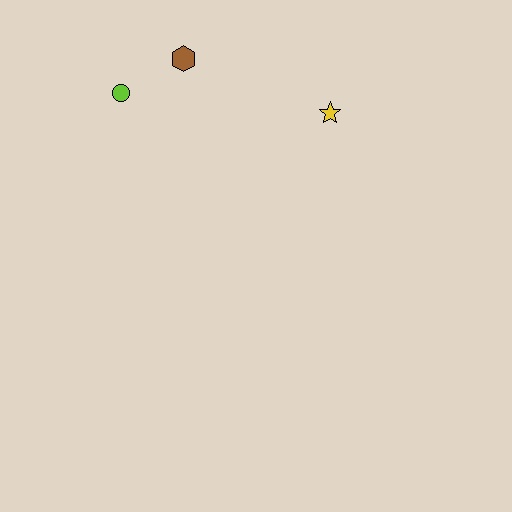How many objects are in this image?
There are 3 objects.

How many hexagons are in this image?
There is 1 hexagon.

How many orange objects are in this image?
There are no orange objects.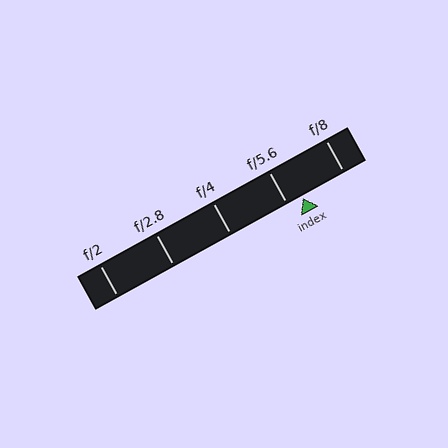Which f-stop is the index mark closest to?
The index mark is closest to f/5.6.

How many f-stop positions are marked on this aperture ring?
There are 5 f-stop positions marked.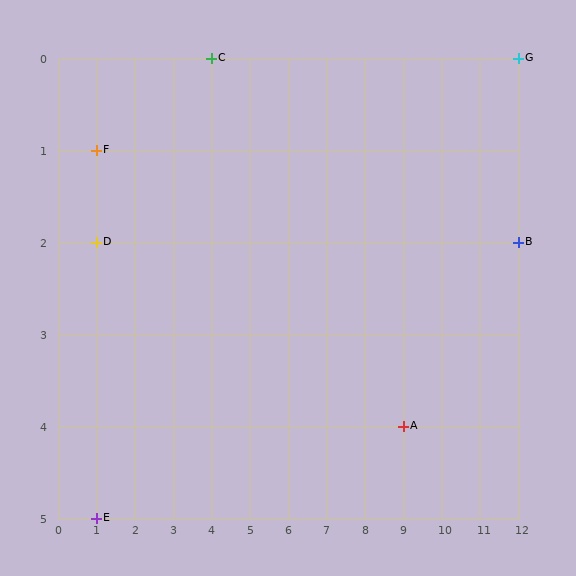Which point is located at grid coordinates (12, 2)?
Point B is at (12, 2).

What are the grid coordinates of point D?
Point D is at grid coordinates (1, 2).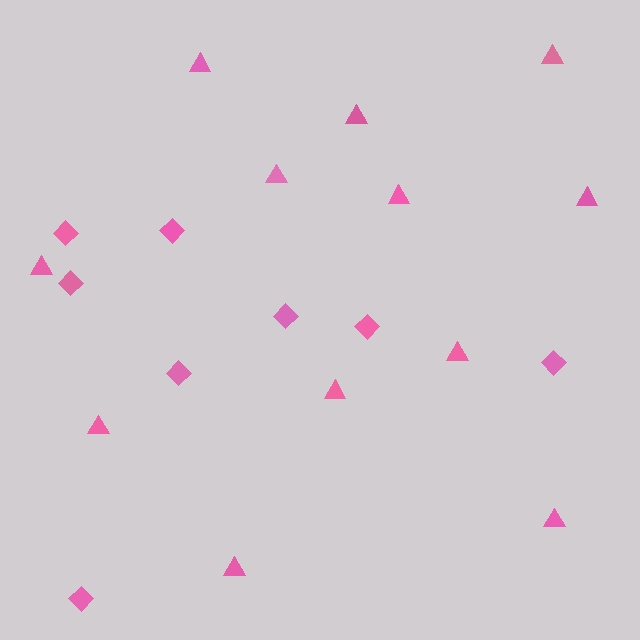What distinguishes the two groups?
There are 2 groups: one group of triangles (12) and one group of diamonds (8).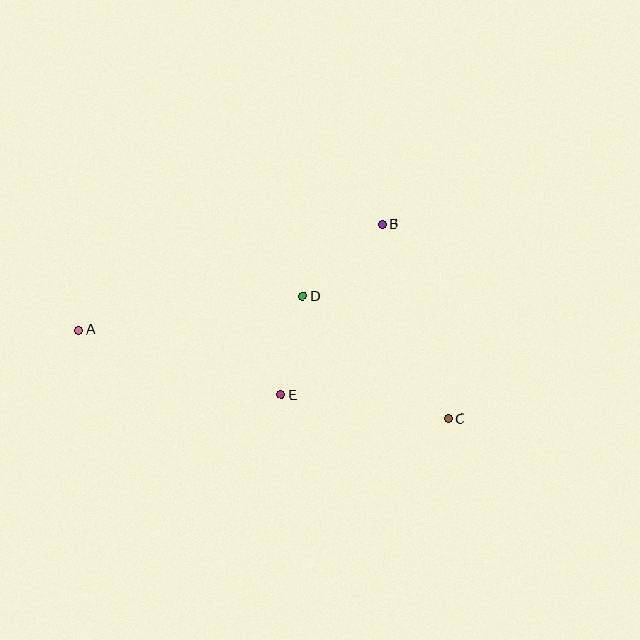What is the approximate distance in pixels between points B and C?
The distance between B and C is approximately 206 pixels.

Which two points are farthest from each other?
Points A and C are farthest from each other.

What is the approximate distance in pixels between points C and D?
The distance between C and D is approximately 190 pixels.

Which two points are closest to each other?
Points D and E are closest to each other.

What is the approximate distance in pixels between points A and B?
The distance between A and B is approximately 321 pixels.